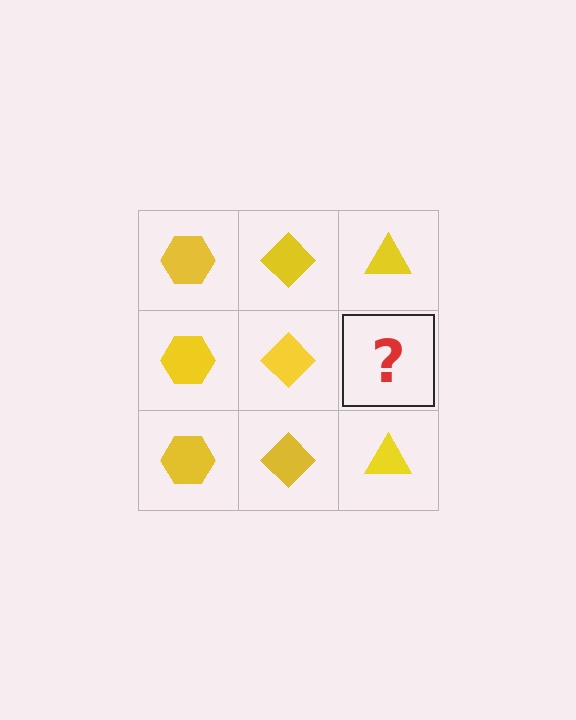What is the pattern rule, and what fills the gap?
The rule is that each column has a consistent shape. The gap should be filled with a yellow triangle.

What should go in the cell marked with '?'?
The missing cell should contain a yellow triangle.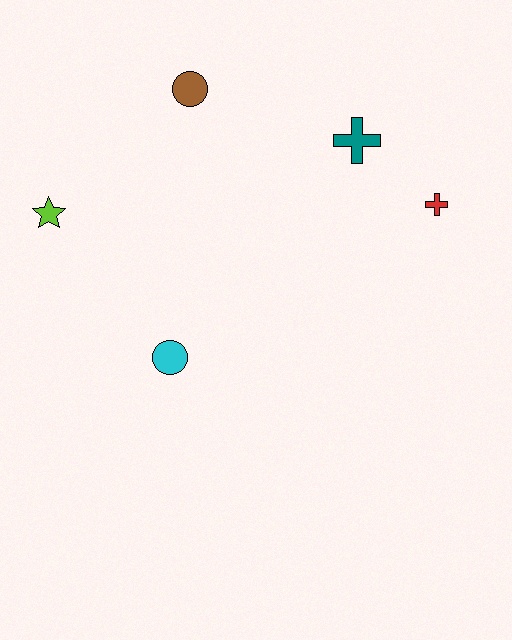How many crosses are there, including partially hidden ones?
There are 2 crosses.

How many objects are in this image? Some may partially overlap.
There are 5 objects.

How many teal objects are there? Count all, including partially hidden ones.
There is 1 teal object.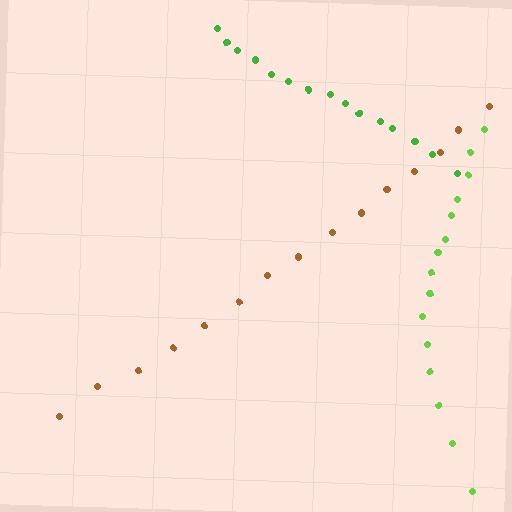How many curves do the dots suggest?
There are 3 distinct paths.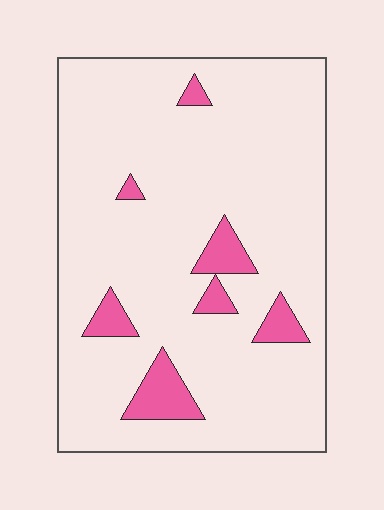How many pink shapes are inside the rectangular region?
7.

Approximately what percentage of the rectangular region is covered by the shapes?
Approximately 10%.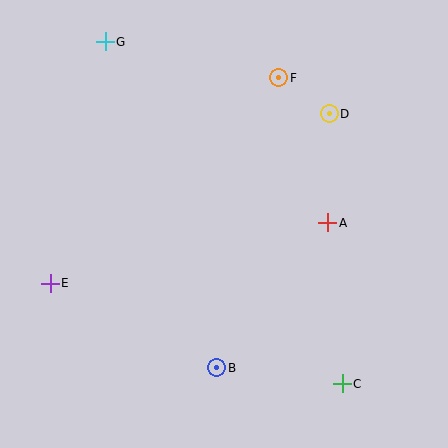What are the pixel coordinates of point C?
Point C is at (342, 384).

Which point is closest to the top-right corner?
Point D is closest to the top-right corner.